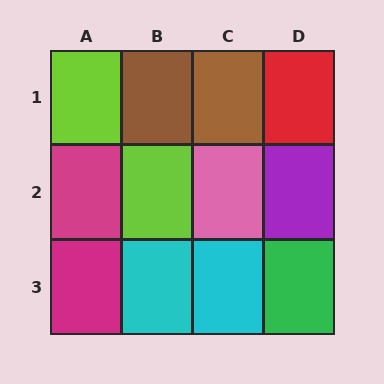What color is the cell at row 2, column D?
Purple.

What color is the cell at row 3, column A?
Magenta.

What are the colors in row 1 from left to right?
Lime, brown, brown, red.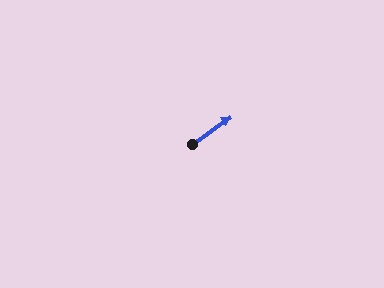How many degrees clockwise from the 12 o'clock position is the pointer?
Approximately 54 degrees.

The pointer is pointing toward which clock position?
Roughly 2 o'clock.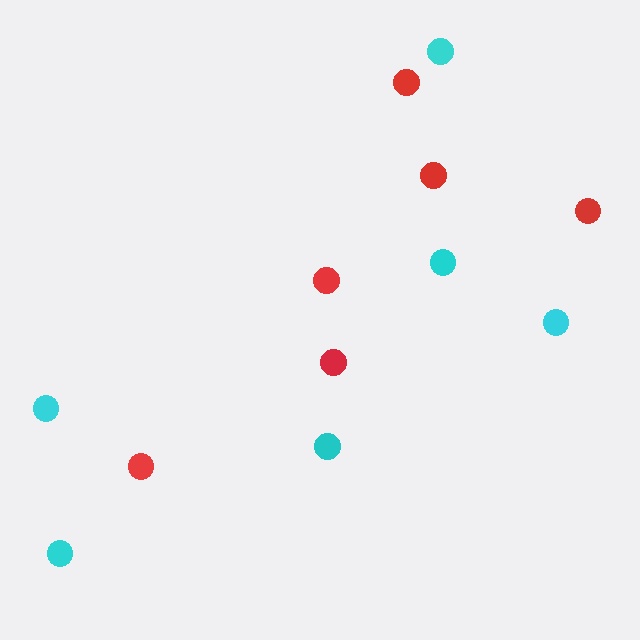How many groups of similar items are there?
There are 2 groups: one group of red circles (6) and one group of cyan circles (6).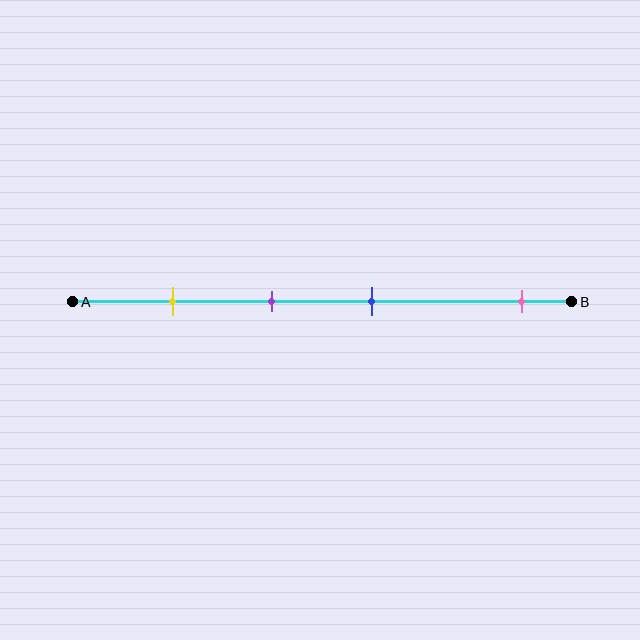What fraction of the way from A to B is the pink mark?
The pink mark is approximately 90% (0.9) of the way from A to B.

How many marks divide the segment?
There are 4 marks dividing the segment.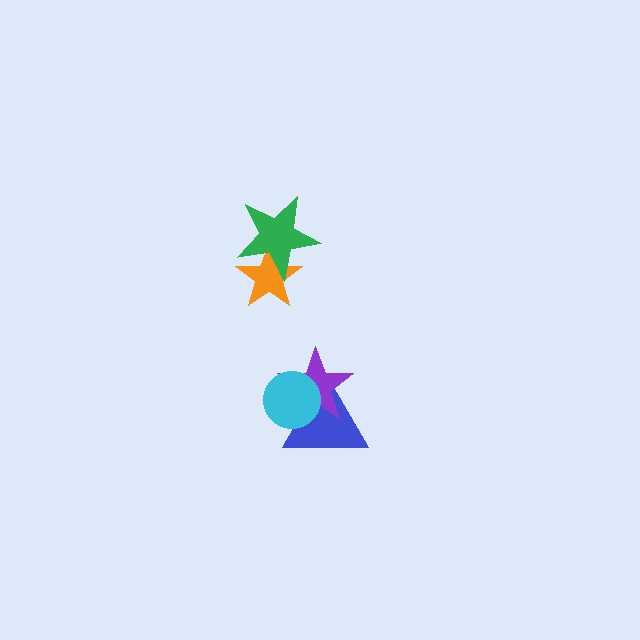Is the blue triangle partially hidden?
Yes, it is partially covered by another shape.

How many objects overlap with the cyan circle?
2 objects overlap with the cyan circle.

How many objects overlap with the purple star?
2 objects overlap with the purple star.